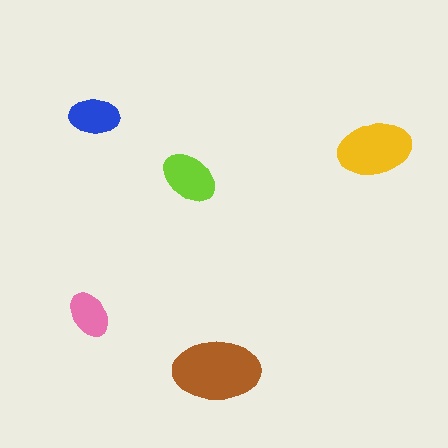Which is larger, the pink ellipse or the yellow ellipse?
The yellow one.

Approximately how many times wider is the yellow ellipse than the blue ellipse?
About 1.5 times wider.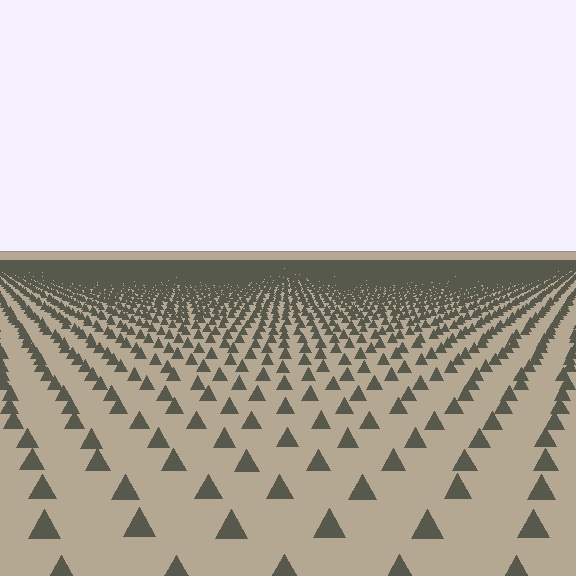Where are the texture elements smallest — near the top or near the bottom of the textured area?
Near the top.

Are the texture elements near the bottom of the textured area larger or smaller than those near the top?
Larger. Near the bottom, elements are closer to the viewer and appear at a bigger on-screen size.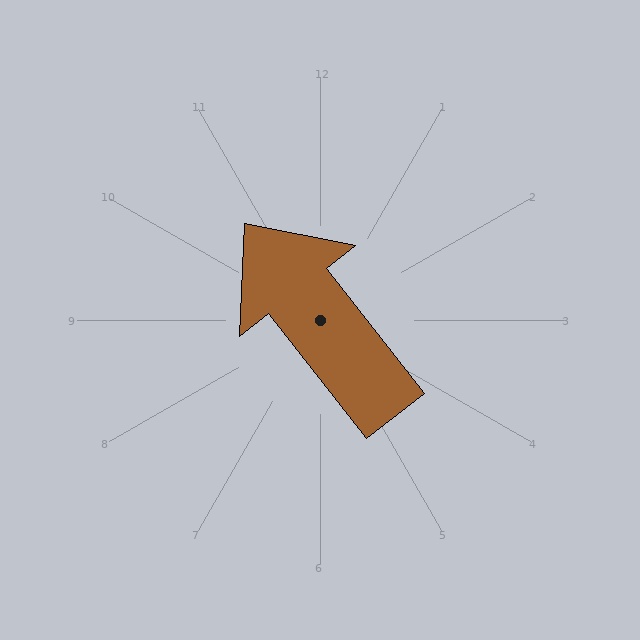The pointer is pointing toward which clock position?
Roughly 11 o'clock.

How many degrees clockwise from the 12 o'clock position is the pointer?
Approximately 322 degrees.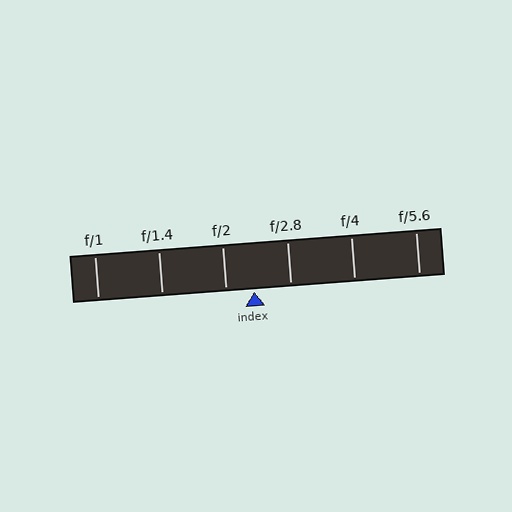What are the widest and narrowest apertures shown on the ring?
The widest aperture shown is f/1 and the narrowest is f/5.6.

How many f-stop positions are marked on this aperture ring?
There are 6 f-stop positions marked.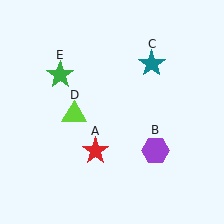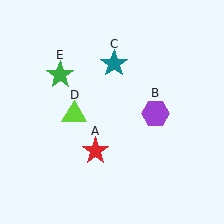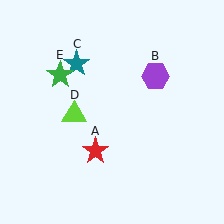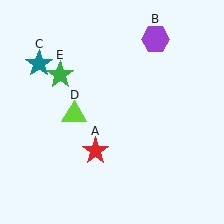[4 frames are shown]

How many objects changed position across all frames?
2 objects changed position: purple hexagon (object B), teal star (object C).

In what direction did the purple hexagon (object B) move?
The purple hexagon (object B) moved up.